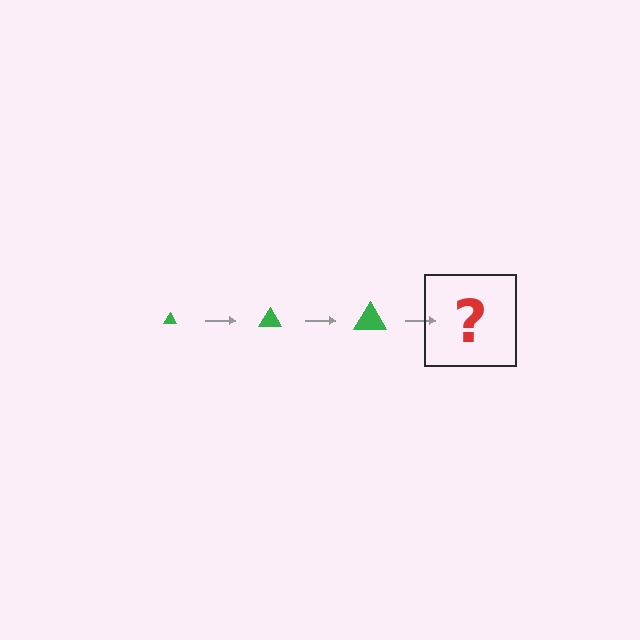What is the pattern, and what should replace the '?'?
The pattern is that the triangle gets progressively larger each step. The '?' should be a green triangle, larger than the previous one.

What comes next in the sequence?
The next element should be a green triangle, larger than the previous one.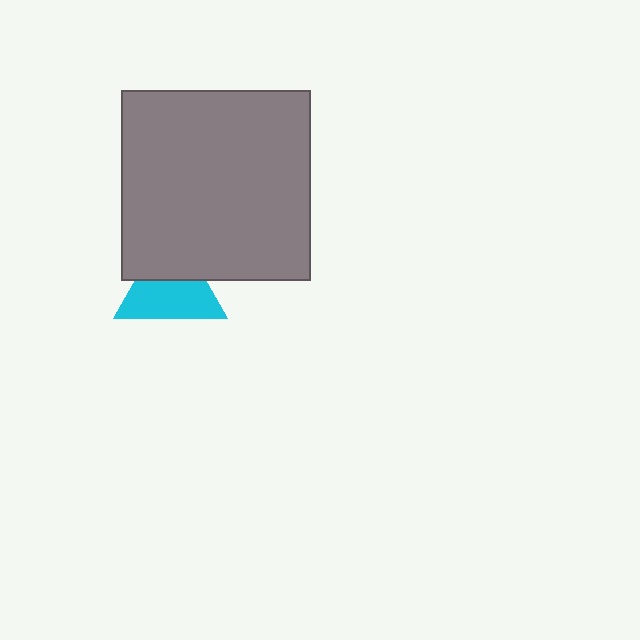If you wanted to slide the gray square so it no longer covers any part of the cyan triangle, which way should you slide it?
Slide it up — that is the most direct way to separate the two shapes.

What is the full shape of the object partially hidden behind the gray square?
The partially hidden object is a cyan triangle.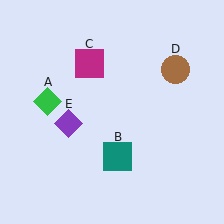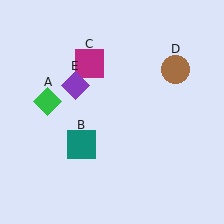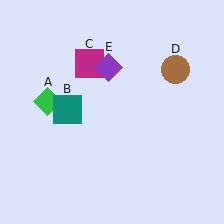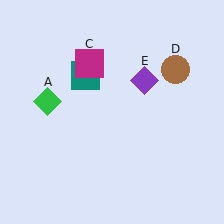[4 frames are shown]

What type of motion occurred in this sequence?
The teal square (object B), purple diamond (object E) rotated clockwise around the center of the scene.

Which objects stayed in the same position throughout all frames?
Green diamond (object A) and magenta square (object C) and brown circle (object D) remained stationary.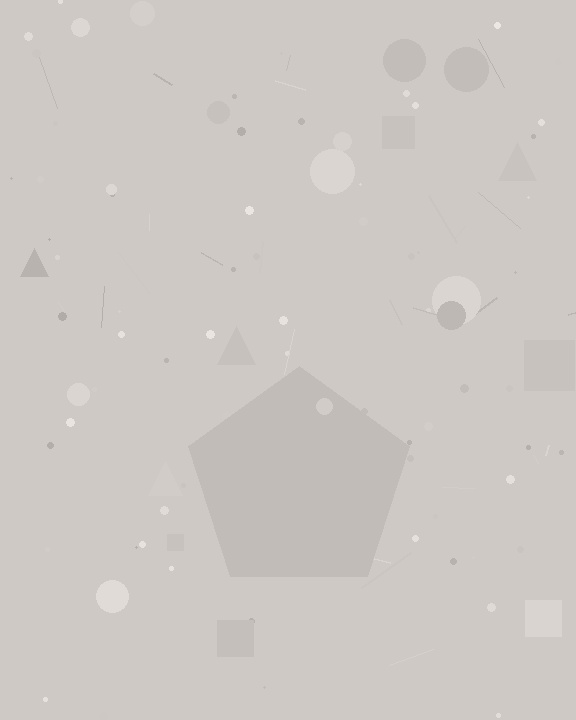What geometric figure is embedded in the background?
A pentagon is embedded in the background.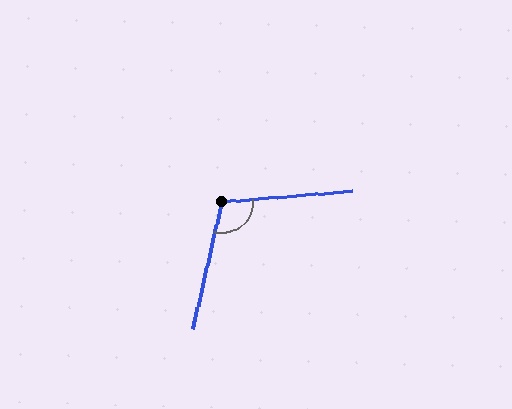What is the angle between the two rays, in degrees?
Approximately 108 degrees.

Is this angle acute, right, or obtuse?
It is obtuse.